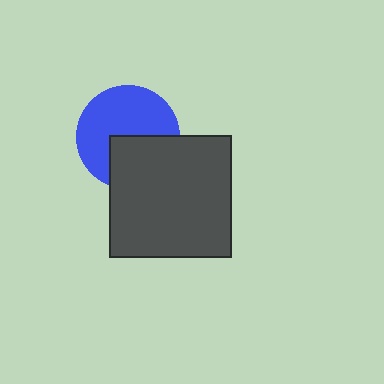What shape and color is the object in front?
The object in front is a dark gray square.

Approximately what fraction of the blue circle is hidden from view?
Roughly 37% of the blue circle is hidden behind the dark gray square.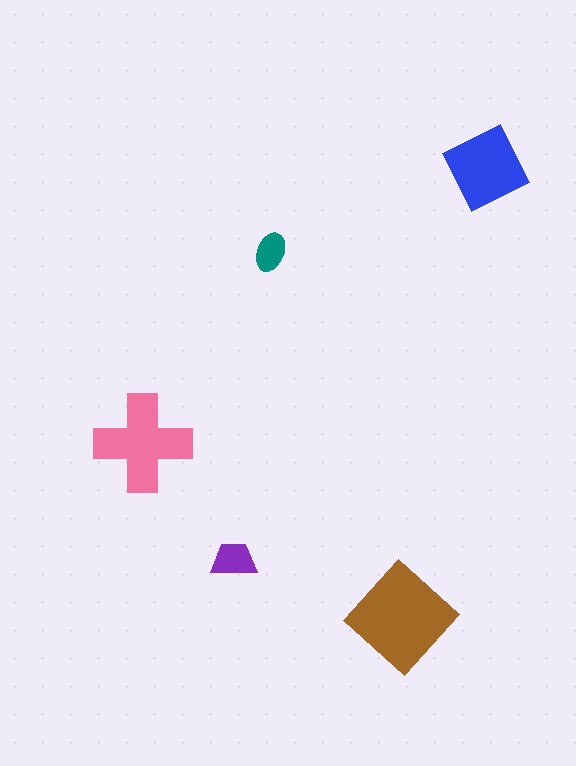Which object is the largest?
The brown diamond.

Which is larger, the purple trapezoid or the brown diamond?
The brown diamond.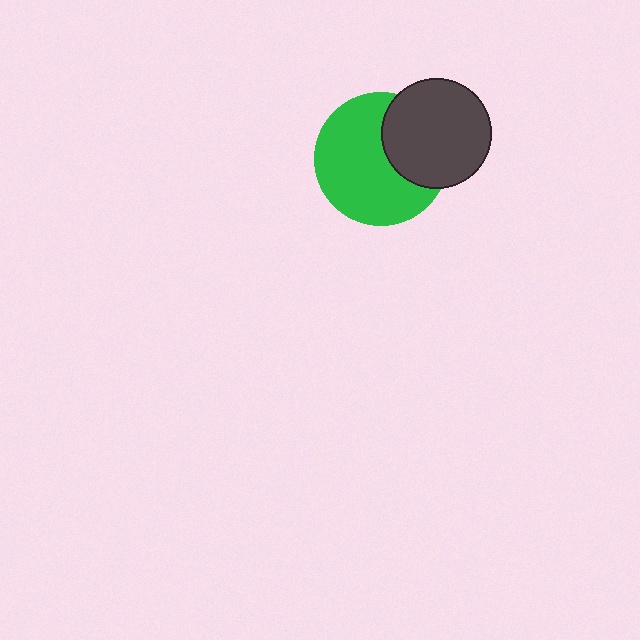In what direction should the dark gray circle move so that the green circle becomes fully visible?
The dark gray circle should move right. That is the shortest direction to clear the overlap and leave the green circle fully visible.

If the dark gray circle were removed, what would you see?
You would see the complete green circle.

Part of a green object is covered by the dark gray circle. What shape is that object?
It is a circle.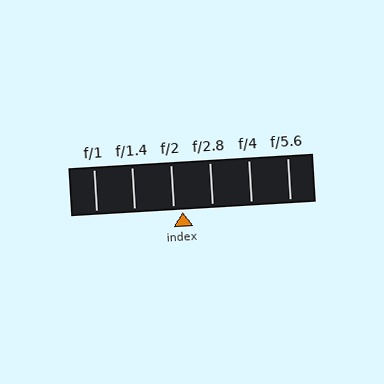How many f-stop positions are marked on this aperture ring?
There are 6 f-stop positions marked.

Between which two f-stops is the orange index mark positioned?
The index mark is between f/2 and f/2.8.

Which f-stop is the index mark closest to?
The index mark is closest to f/2.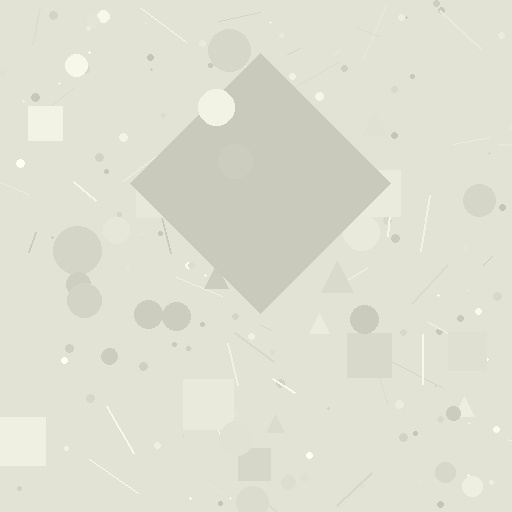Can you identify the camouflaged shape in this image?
The camouflaged shape is a diamond.